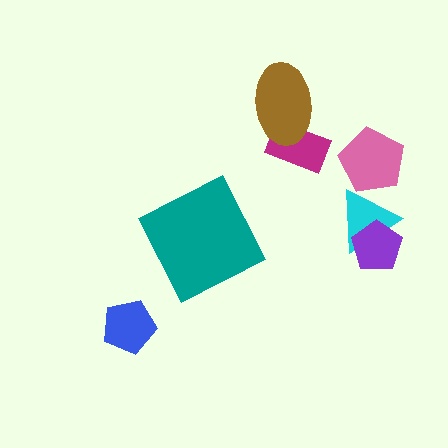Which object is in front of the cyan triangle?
The purple pentagon is in front of the cyan triangle.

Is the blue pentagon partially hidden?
No, no other shape covers it.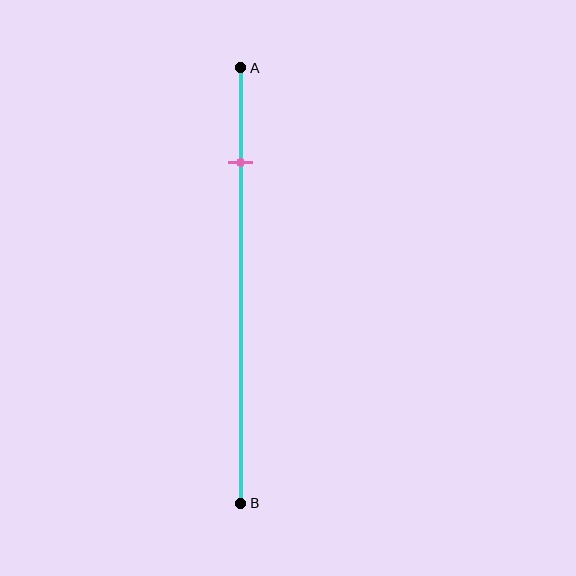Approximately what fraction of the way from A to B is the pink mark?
The pink mark is approximately 20% of the way from A to B.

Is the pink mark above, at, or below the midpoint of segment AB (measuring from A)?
The pink mark is above the midpoint of segment AB.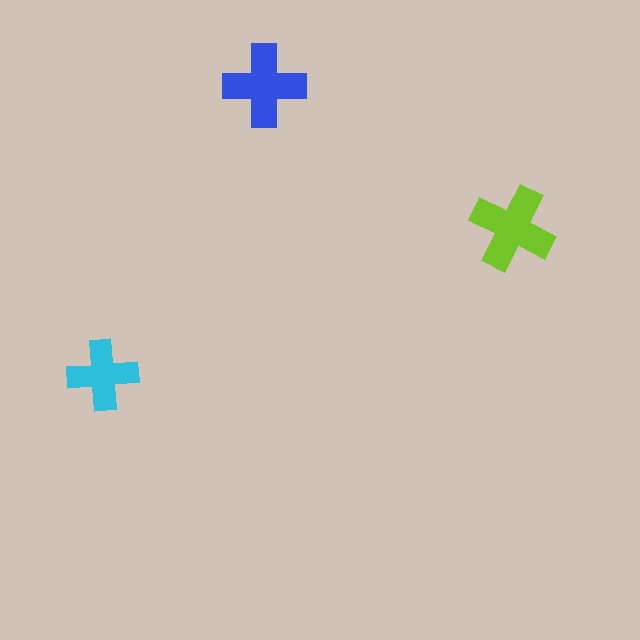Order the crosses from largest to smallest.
the lime one, the blue one, the cyan one.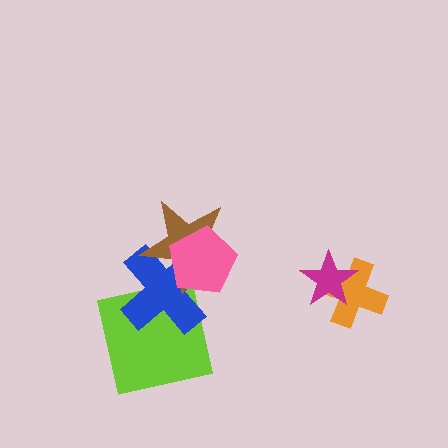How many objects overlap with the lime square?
1 object overlaps with the lime square.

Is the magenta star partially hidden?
No, no other shape covers it.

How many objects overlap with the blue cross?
3 objects overlap with the blue cross.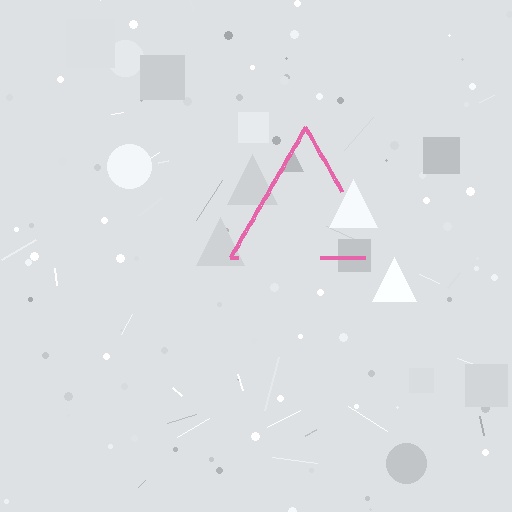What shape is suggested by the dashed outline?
The dashed outline suggests a triangle.